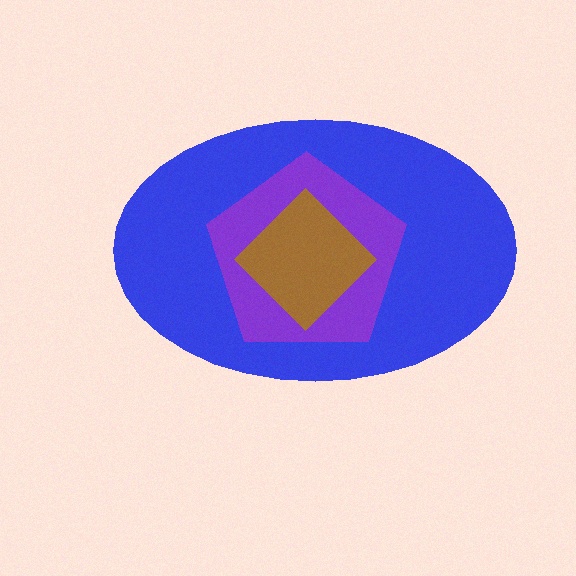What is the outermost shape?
The blue ellipse.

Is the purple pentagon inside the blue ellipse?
Yes.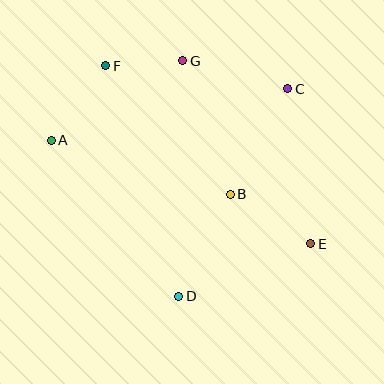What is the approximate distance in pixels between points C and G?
The distance between C and G is approximately 108 pixels.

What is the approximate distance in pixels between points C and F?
The distance between C and F is approximately 183 pixels.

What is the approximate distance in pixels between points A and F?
The distance between A and F is approximately 93 pixels.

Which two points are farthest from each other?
Points A and E are farthest from each other.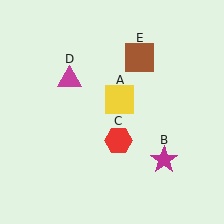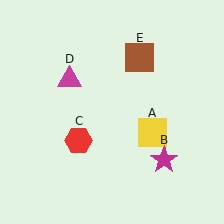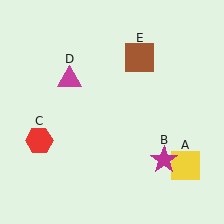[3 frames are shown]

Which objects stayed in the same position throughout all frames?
Magenta star (object B) and magenta triangle (object D) and brown square (object E) remained stationary.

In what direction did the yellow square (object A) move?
The yellow square (object A) moved down and to the right.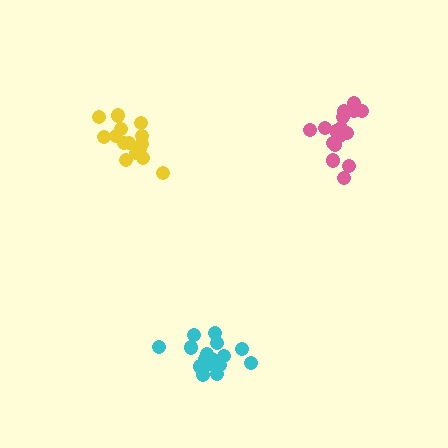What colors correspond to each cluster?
The clusters are colored: yellow, cyan, pink.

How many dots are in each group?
Group 1: 15 dots, Group 2: 17 dots, Group 3: 18 dots (50 total).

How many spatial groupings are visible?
There are 3 spatial groupings.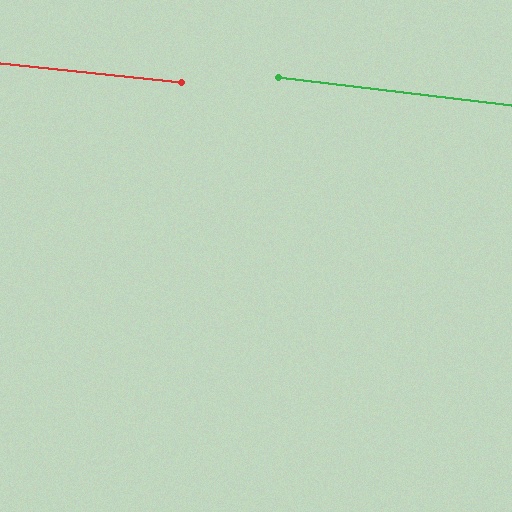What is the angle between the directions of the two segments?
Approximately 1 degree.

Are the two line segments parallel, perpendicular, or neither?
Parallel — their directions differ by only 0.9°.